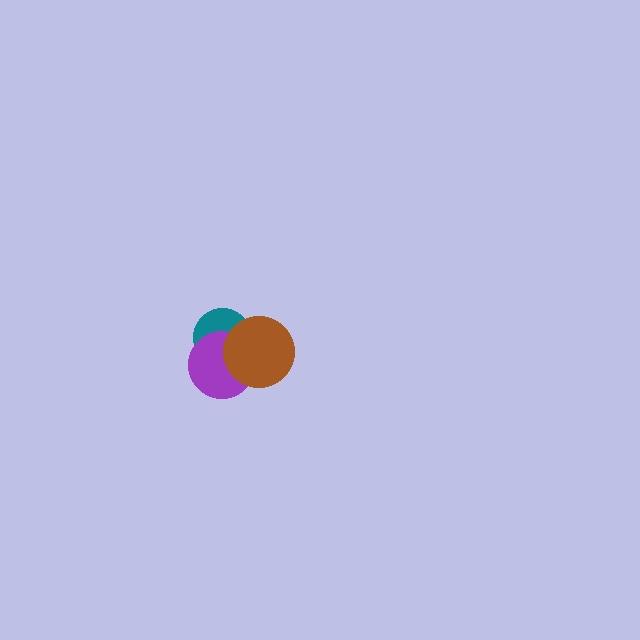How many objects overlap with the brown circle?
2 objects overlap with the brown circle.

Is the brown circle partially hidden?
No, no other shape covers it.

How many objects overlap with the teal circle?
2 objects overlap with the teal circle.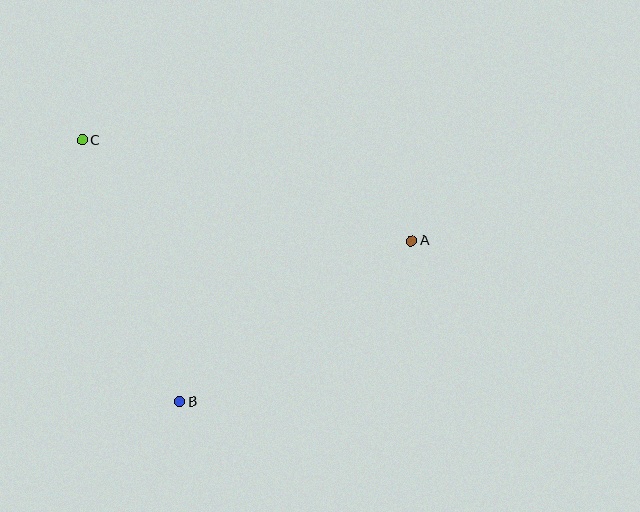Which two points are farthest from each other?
Points A and C are farthest from each other.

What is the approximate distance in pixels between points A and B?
The distance between A and B is approximately 282 pixels.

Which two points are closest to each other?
Points B and C are closest to each other.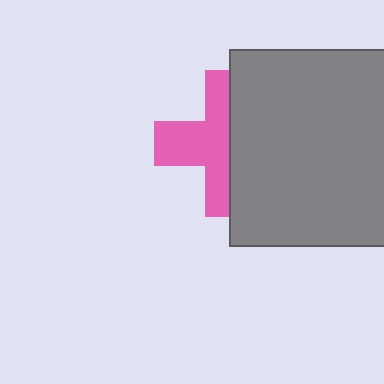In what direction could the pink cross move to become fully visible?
The pink cross could move left. That would shift it out from behind the gray rectangle entirely.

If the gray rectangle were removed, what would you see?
You would see the complete pink cross.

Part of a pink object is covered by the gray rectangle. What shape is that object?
It is a cross.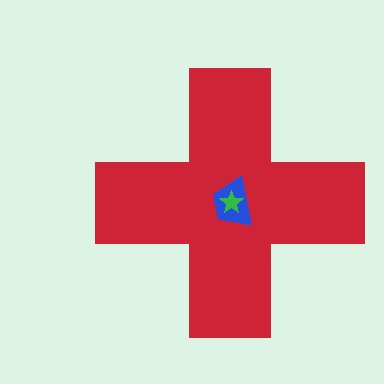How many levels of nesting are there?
3.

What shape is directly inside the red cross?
The blue trapezoid.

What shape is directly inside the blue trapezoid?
The green star.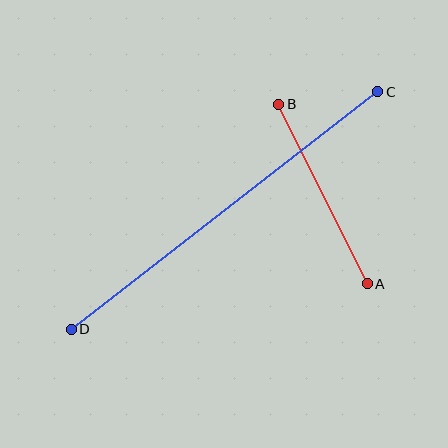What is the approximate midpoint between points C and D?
The midpoint is at approximately (224, 210) pixels.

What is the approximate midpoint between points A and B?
The midpoint is at approximately (323, 194) pixels.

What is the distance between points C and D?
The distance is approximately 388 pixels.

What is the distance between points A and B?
The distance is approximately 200 pixels.